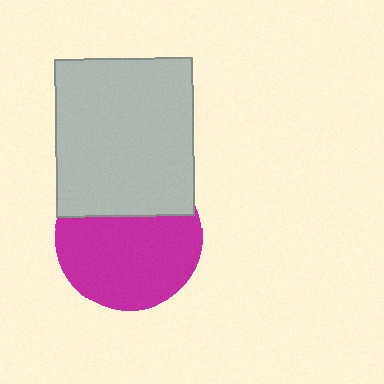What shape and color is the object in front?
The object in front is a light gray rectangle.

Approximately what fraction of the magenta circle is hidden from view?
Roughly 32% of the magenta circle is hidden behind the light gray rectangle.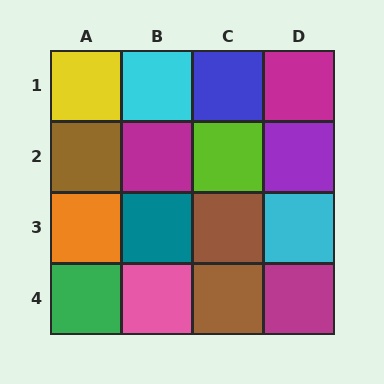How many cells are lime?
1 cell is lime.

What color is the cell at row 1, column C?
Blue.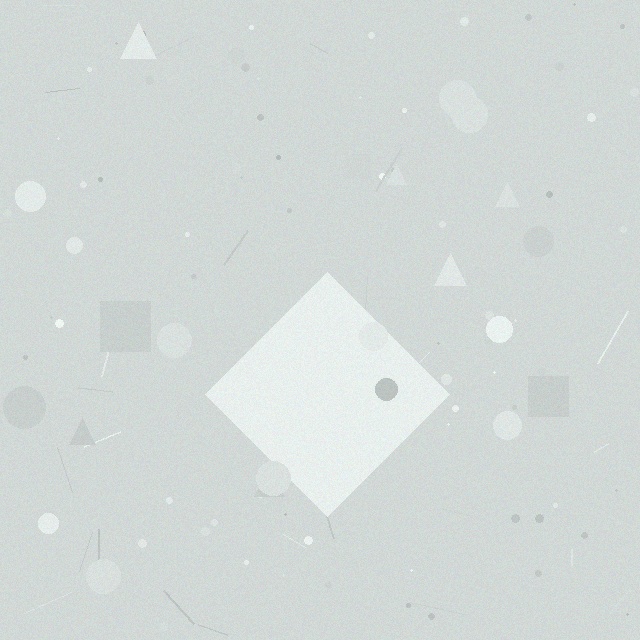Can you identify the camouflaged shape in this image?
The camouflaged shape is a diamond.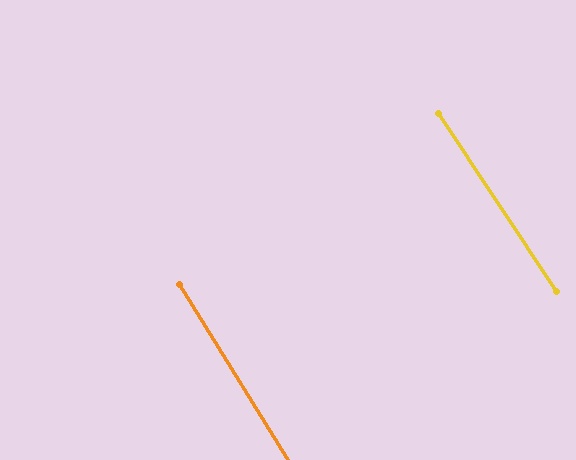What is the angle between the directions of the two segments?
Approximately 2 degrees.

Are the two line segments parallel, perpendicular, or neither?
Parallel — their directions differ by only 1.6°.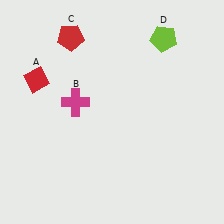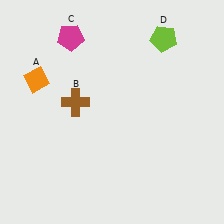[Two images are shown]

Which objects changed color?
A changed from red to orange. B changed from magenta to brown. C changed from red to magenta.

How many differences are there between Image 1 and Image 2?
There are 3 differences between the two images.